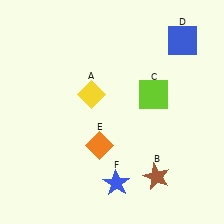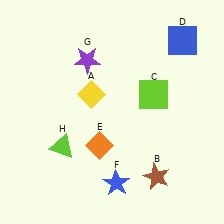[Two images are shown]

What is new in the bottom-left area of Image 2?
A lime triangle (H) was added in the bottom-left area of Image 2.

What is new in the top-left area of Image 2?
A purple star (G) was added in the top-left area of Image 2.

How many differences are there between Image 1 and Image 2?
There are 2 differences between the two images.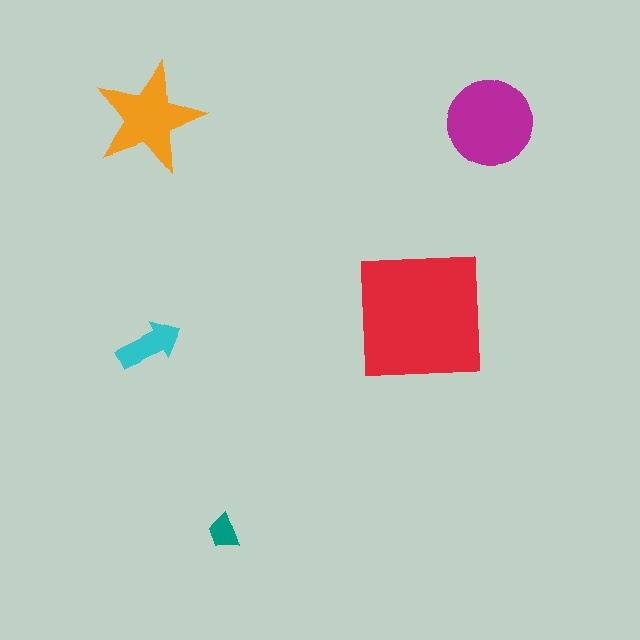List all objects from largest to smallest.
The red square, the magenta circle, the orange star, the cyan arrow, the teal trapezoid.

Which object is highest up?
The orange star is topmost.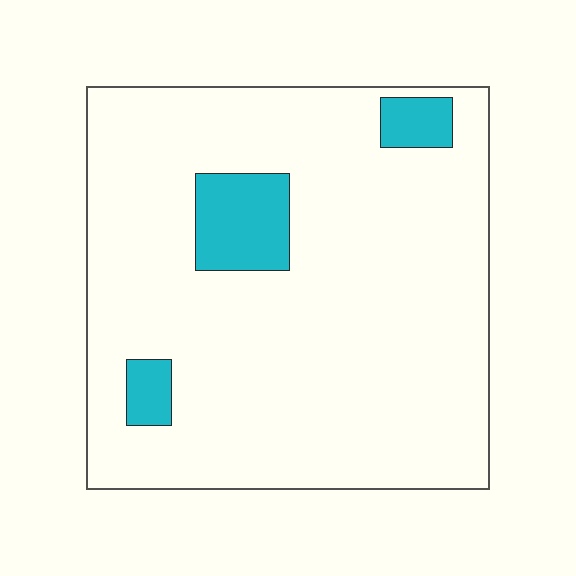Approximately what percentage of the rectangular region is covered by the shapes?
Approximately 10%.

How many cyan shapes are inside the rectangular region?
3.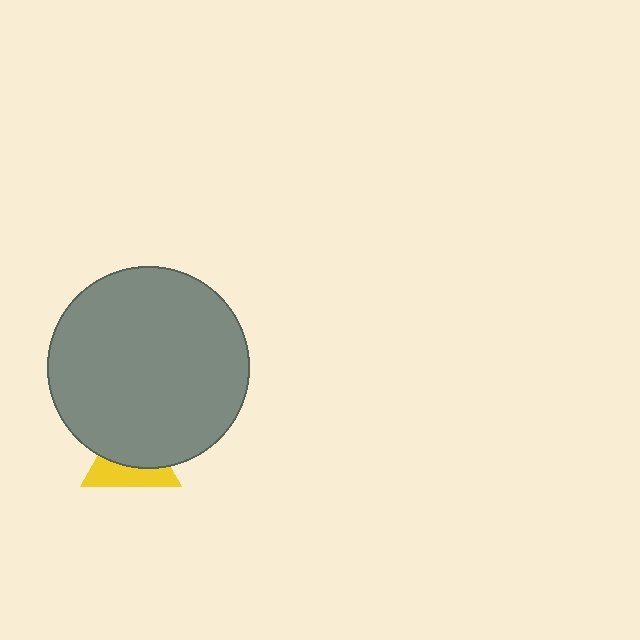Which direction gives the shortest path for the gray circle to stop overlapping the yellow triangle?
Moving up gives the shortest separation.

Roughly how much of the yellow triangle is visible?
A small part of it is visible (roughly 43%).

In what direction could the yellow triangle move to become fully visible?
The yellow triangle could move down. That would shift it out from behind the gray circle entirely.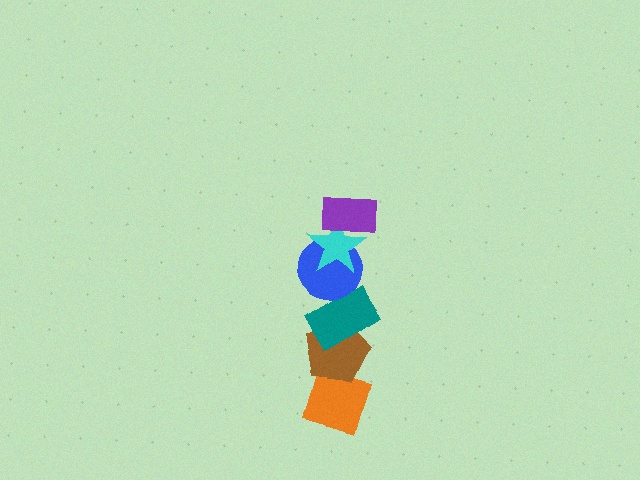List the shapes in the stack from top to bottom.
From top to bottom: the purple rectangle, the cyan star, the blue circle, the teal rectangle, the brown pentagon, the orange diamond.